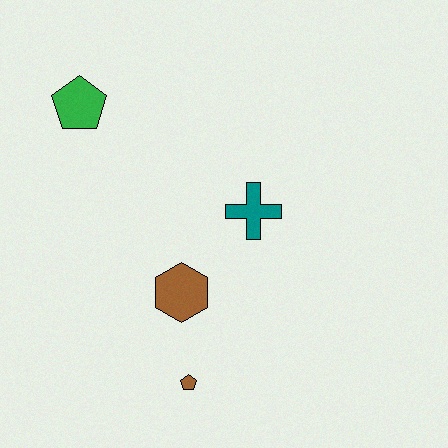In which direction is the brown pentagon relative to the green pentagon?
The brown pentagon is below the green pentagon.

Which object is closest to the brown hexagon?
The brown pentagon is closest to the brown hexagon.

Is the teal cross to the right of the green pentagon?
Yes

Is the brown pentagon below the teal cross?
Yes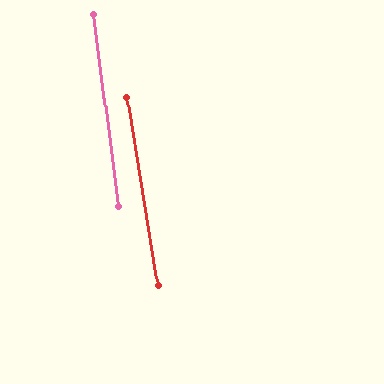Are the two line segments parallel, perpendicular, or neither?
Parallel — their directions differ by only 1.8°.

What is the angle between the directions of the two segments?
Approximately 2 degrees.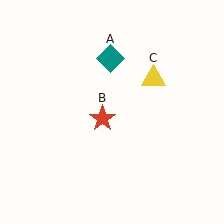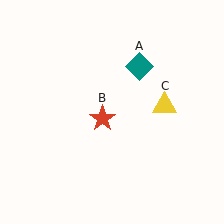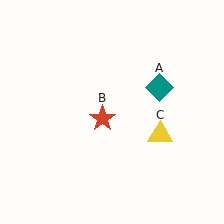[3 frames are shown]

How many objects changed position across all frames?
2 objects changed position: teal diamond (object A), yellow triangle (object C).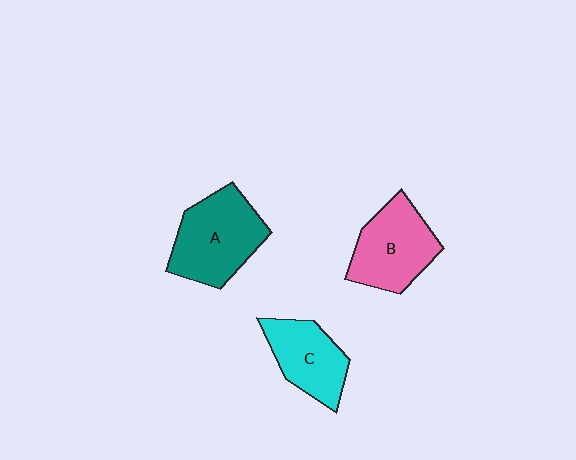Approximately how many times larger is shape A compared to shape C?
Approximately 1.4 times.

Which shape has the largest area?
Shape A (teal).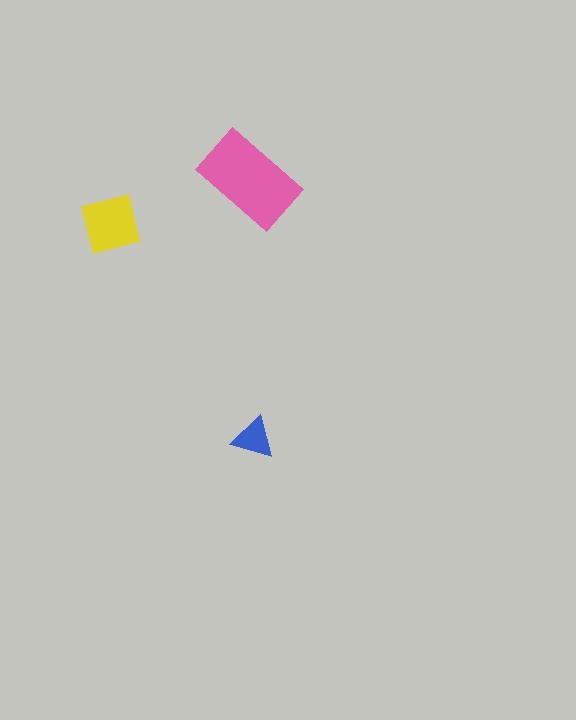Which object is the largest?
The pink rectangle.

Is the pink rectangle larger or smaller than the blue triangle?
Larger.